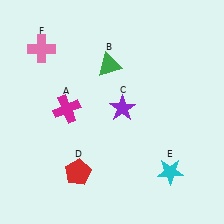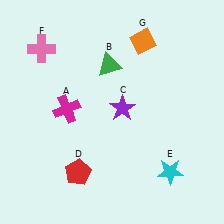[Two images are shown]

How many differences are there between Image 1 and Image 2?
There is 1 difference between the two images.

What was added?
An orange diamond (G) was added in Image 2.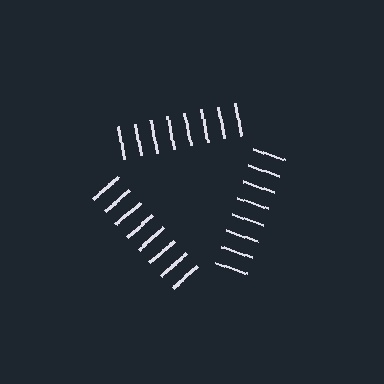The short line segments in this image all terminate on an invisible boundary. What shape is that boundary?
An illusory triangle — the line segments terminate on its edges but no continuous stroke is drawn.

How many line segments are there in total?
24 — 8 along each of the 3 edges.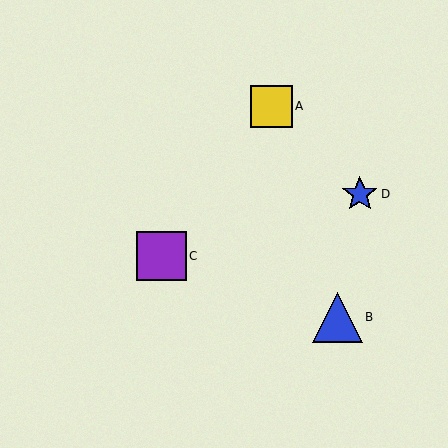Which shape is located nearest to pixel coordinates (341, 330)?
The blue triangle (labeled B) at (337, 317) is nearest to that location.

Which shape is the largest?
The blue triangle (labeled B) is the largest.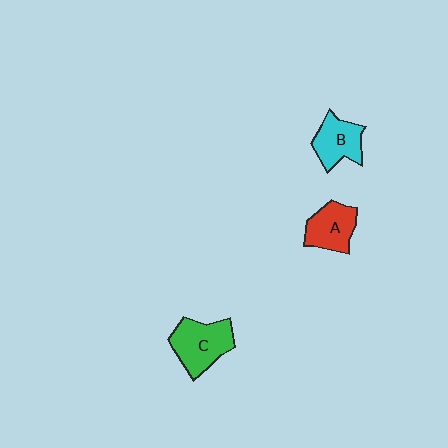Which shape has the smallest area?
Shape B (cyan).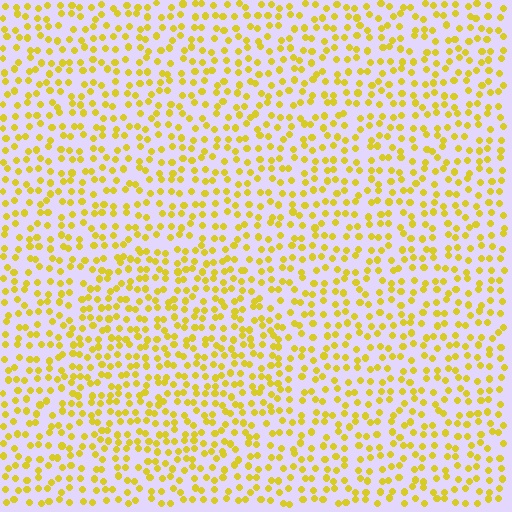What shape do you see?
I see a circle.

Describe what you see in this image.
The image contains small yellow elements arranged at two different densities. A circle-shaped region is visible where the elements are more densely packed than the surrounding area.